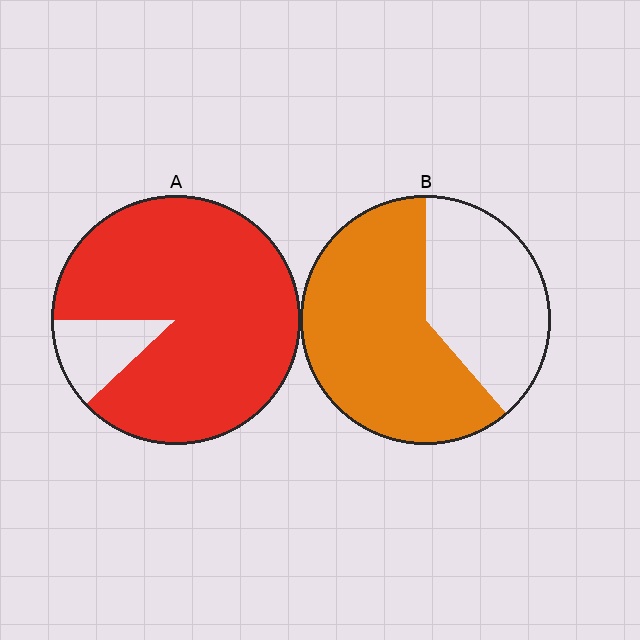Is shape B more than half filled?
Yes.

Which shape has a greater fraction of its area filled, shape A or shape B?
Shape A.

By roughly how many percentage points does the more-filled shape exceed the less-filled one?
By roughly 25 percentage points (A over B).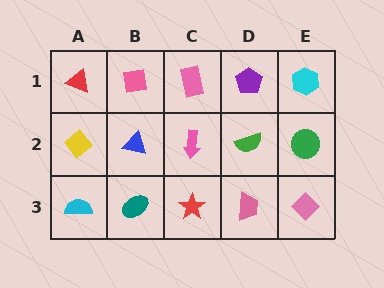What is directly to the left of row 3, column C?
A teal ellipse.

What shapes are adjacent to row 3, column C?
A pink arrow (row 2, column C), a teal ellipse (row 3, column B), a pink trapezoid (row 3, column D).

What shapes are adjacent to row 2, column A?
A red triangle (row 1, column A), a cyan semicircle (row 3, column A), a blue triangle (row 2, column B).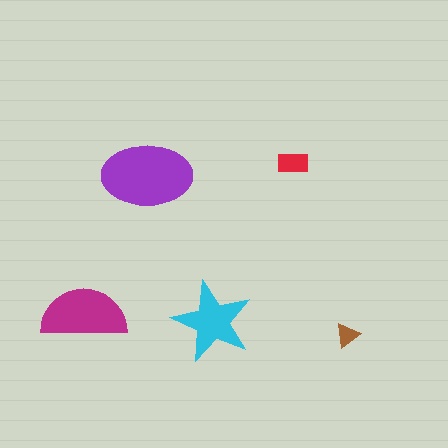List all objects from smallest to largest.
The brown triangle, the red rectangle, the cyan star, the magenta semicircle, the purple ellipse.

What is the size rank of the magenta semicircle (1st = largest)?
2nd.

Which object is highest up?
The red rectangle is topmost.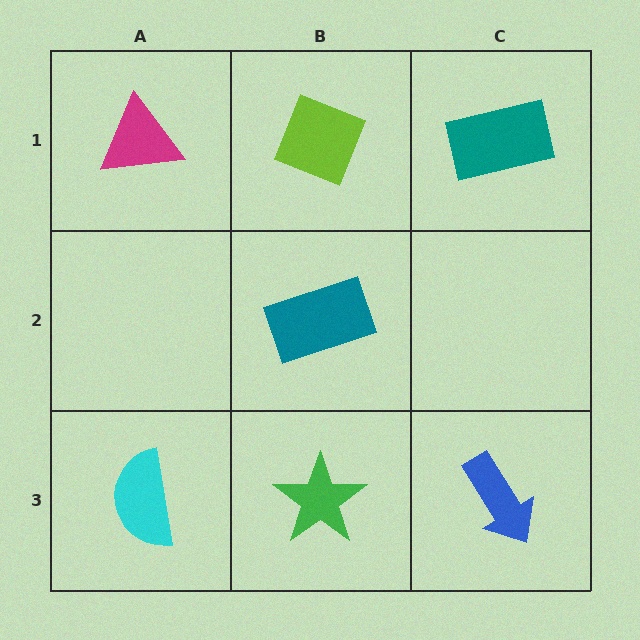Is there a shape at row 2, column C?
No, that cell is empty.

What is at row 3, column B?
A green star.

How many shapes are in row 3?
3 shapes.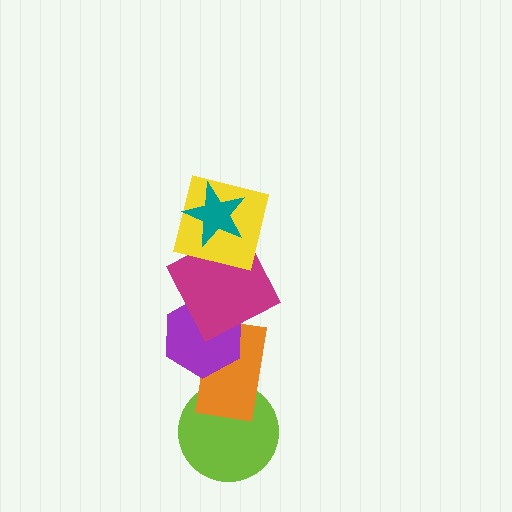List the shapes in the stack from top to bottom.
From top to bottom: the teal star, the yellow square, the magenta square, the purple hexagon, the orange rectangle, the lime circle.